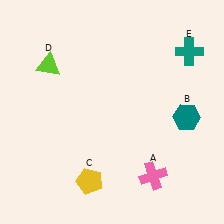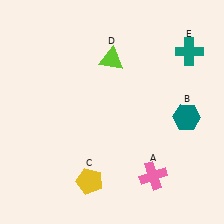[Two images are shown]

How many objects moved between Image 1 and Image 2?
1 object moved between the two images.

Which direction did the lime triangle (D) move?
The lime triangle (D) moved right.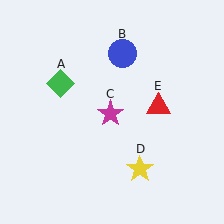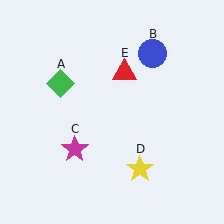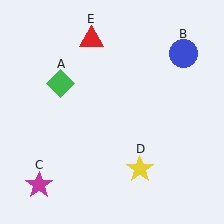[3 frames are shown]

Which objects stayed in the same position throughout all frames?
Green diamond (object A) and yellow star (object D) remained stationary.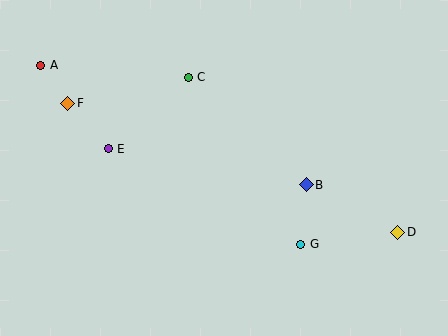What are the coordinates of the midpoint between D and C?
The midpoint between D and C is at (293, 155).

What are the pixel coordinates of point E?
Point E is at (108, 149).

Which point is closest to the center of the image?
Point B at (306, 185) is closest to the center.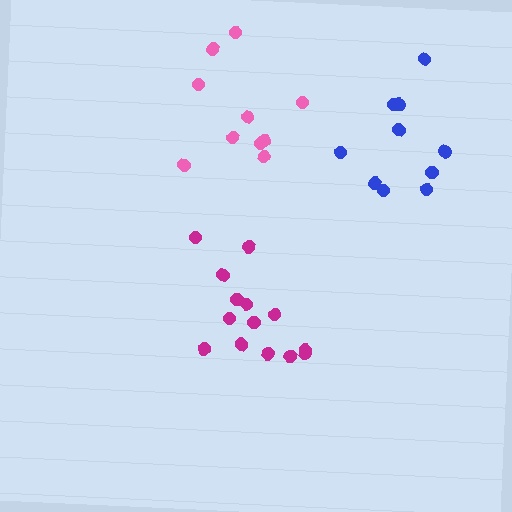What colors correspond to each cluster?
The clusters are colored: magenta, blue, pink.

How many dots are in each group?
Group 1: 14 dots, Group 2: 10 dots, Group 3: 10 dots (34 total).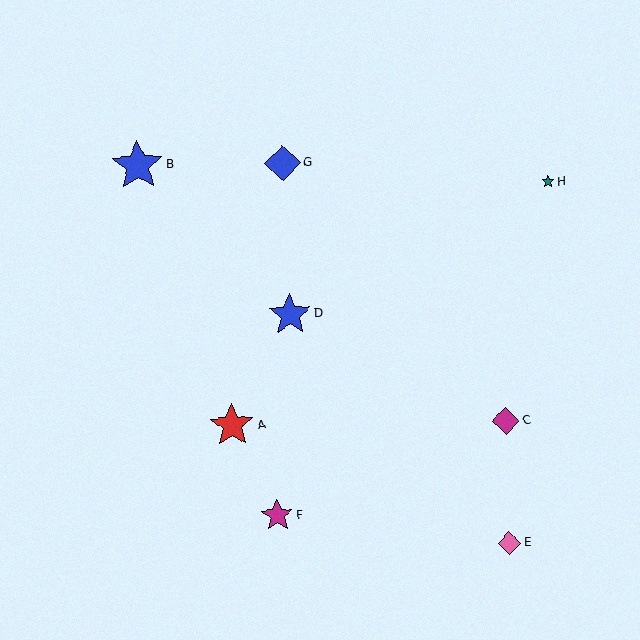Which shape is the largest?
The blue star (labeled B) is the largest.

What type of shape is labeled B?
Shape B is a blue star.